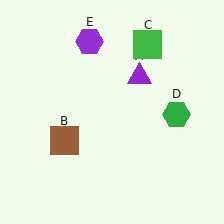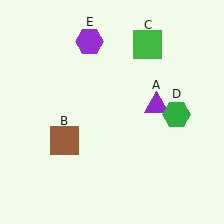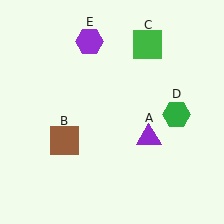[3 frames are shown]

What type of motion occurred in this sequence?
The purple triangle (object A) rotated clockwise around the center of the scene.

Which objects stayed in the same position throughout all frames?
Brown square (object B) and green square (object C) and green hexagon (object D) and purple hexagon (object E) remained stationary.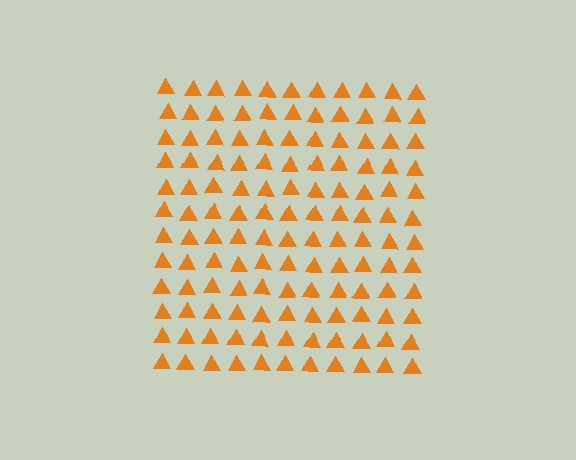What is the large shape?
The large shape is a square.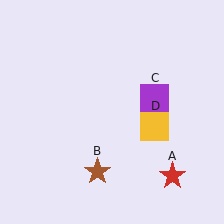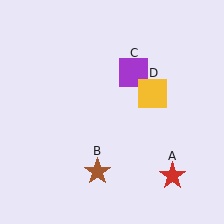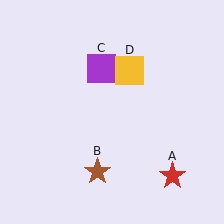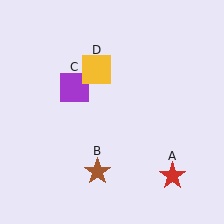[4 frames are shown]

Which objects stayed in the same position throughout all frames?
Red star (object A) and brown star (object B) remained stationary.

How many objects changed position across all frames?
2 objects changed position: purple square (object C), yellow square (object D).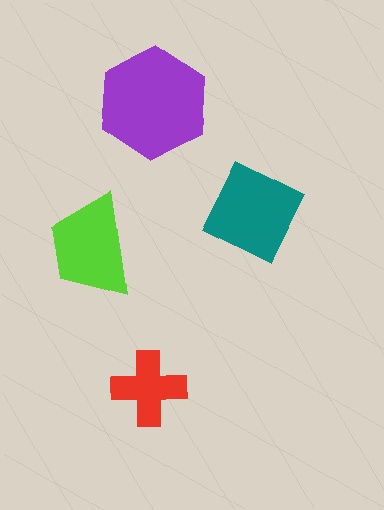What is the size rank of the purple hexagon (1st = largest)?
1st.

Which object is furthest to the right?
The teal square is rightmost.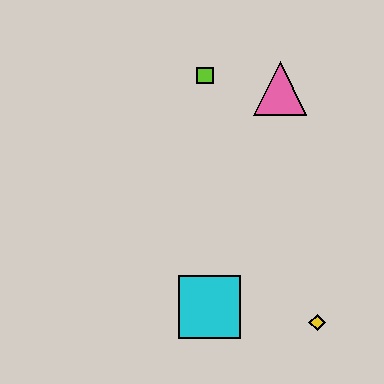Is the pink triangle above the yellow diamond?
Yes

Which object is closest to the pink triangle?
The lime square is closest to the pink triangle.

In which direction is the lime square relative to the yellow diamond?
The lime square is above the yellow diamond.